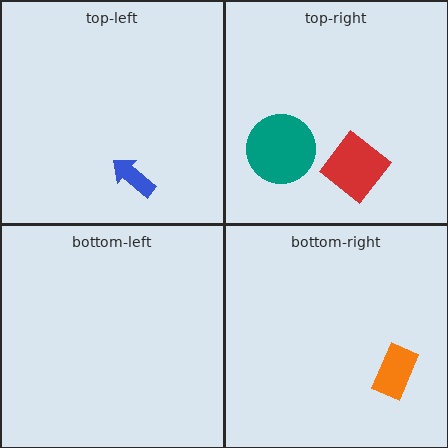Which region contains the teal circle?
The top-right region.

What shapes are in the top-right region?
The red diamond, the teal circle.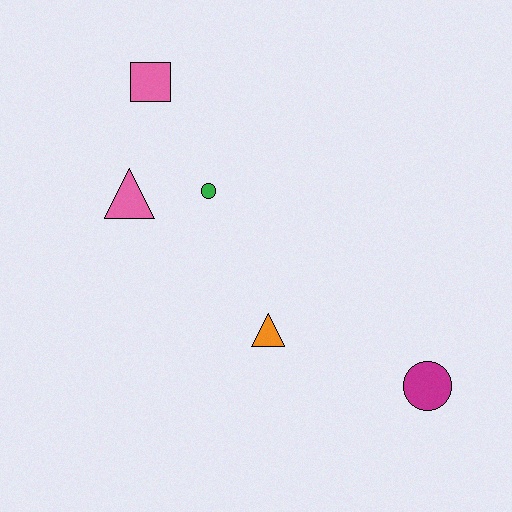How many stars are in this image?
There are no stars.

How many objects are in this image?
There are 5 objects.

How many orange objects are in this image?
There is 1 orange object.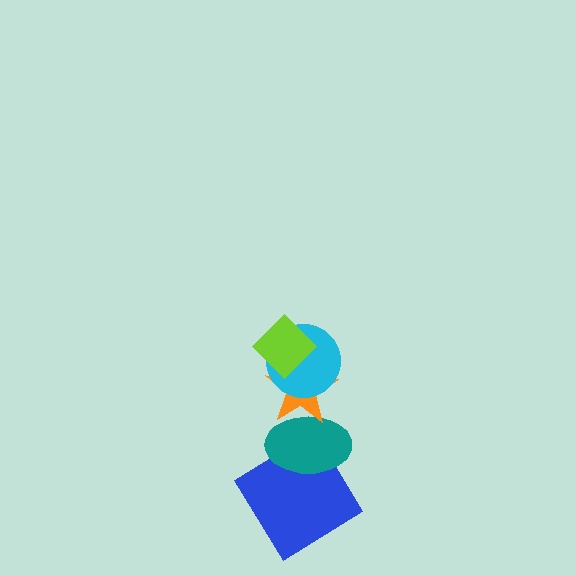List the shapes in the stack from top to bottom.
From top to bottom: the lime diamond, the cyan circle, the orange star, the teal ellipse, the blue diamond.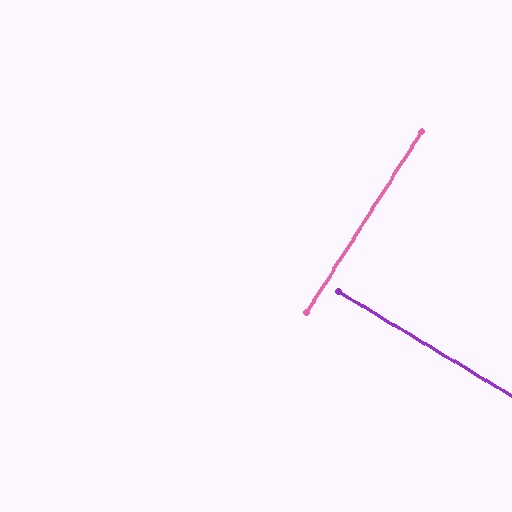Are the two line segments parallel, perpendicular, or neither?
Perpendicular — they meet at approximately 89°.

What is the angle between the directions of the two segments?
Approximately 89 degrees.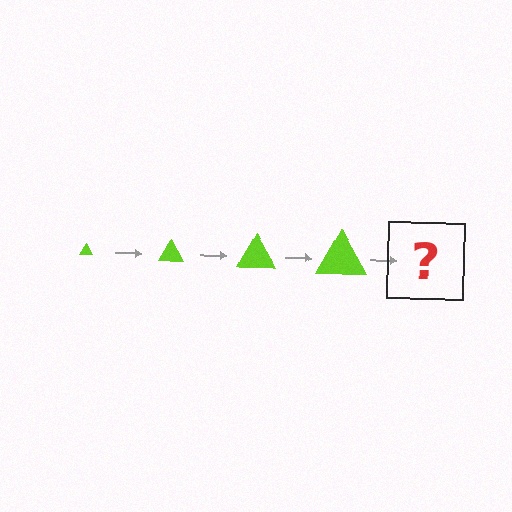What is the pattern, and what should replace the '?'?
The pattern is that the triangle gets progressively larger each step. The '?' should be a lime triangle, larger than the previous one.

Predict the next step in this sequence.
The next step is a lime triangle, larger than the previous one.